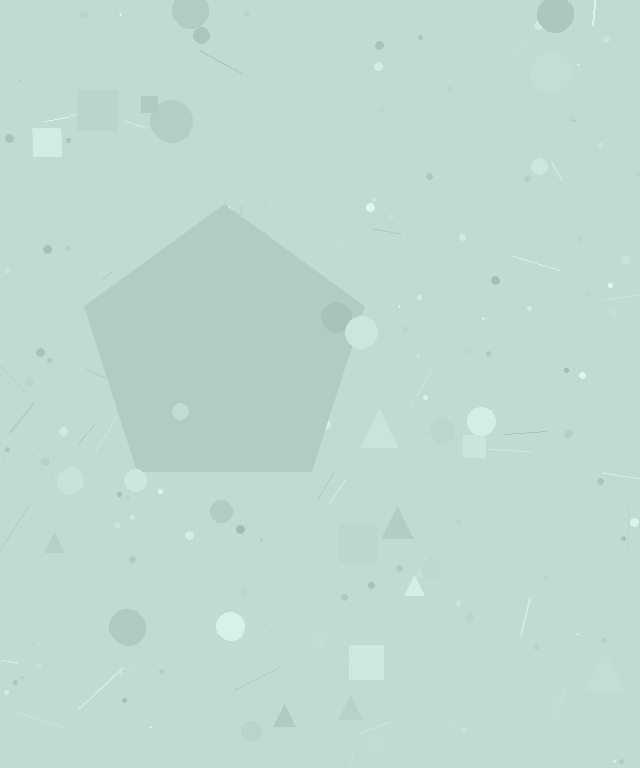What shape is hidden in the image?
A pentagon is hidden in the image.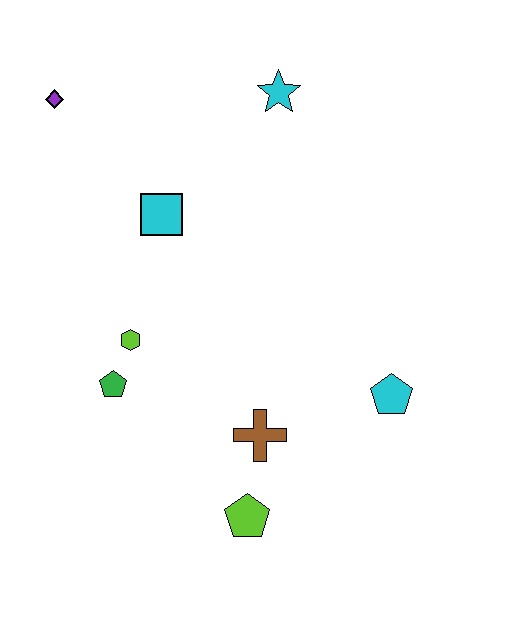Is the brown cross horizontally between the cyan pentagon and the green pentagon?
Yes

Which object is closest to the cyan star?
The cyan square is closest to the cyan star.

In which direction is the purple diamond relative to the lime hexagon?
The purple diamond is above the lime hexagon.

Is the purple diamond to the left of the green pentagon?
Yes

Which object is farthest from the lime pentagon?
The purple diamond is farthest from the lime pentagon.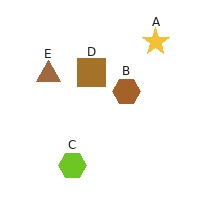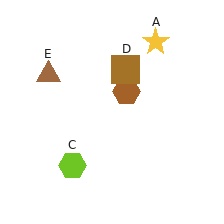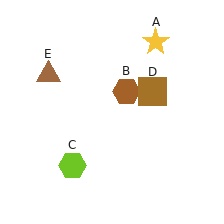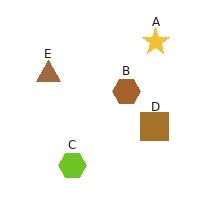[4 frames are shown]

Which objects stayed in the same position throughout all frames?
Yellow star (object A) and brown hexagon (object B) and lime hexagon (object C) and brown triangle (object E) remained stationary.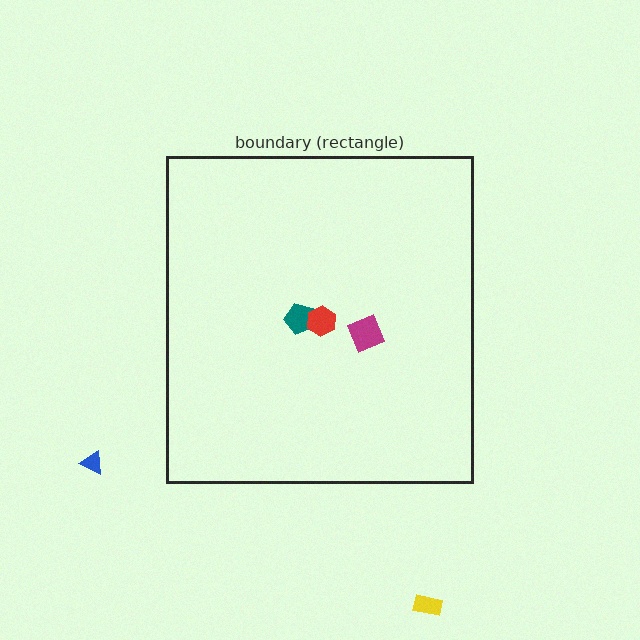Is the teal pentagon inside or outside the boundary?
Inside.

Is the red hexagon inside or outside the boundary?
Inside.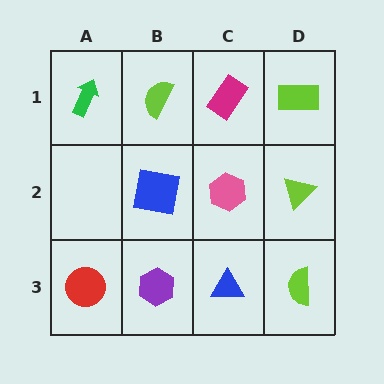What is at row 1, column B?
A lime semicircle.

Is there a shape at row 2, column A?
No, that cell is empty.